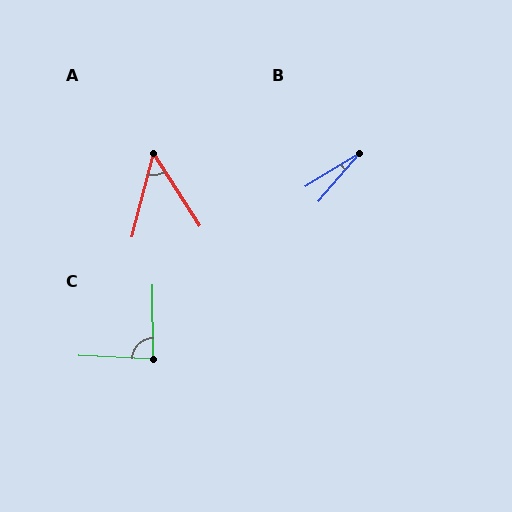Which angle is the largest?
C, at approximately 87 degrees.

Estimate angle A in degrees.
Approximately 47 degrees.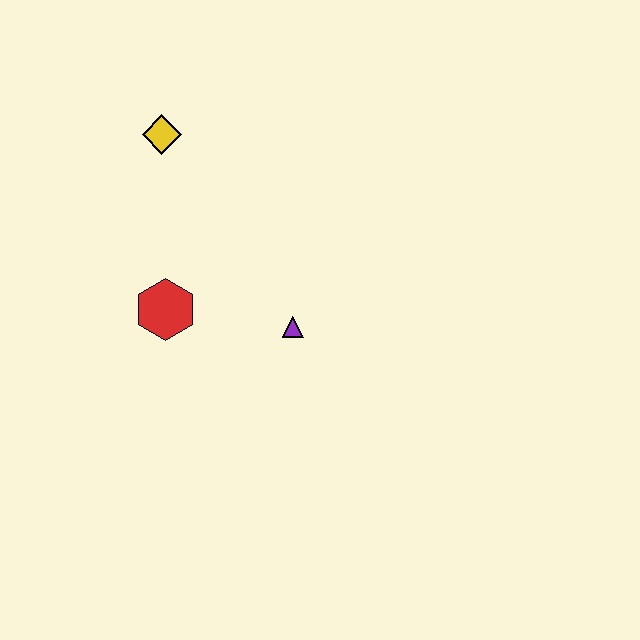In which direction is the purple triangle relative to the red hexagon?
The purple triangle is to the right of the red hexagon.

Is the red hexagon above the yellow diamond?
No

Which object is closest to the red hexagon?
The purple triangle is closest to the red hexagon.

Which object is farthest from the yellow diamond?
The purple triangle is farthest from the yellow diamond.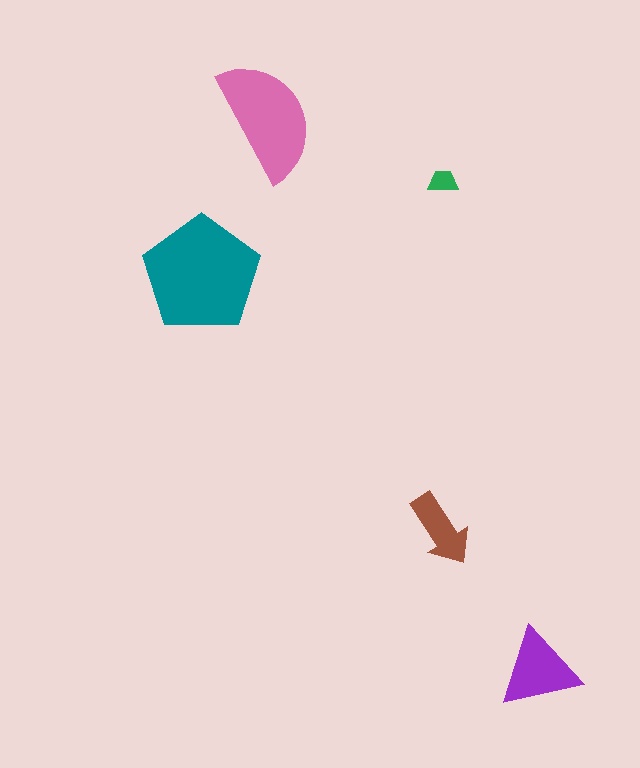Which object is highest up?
The pink semicircle is topmost.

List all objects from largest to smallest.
The teal pentagon, the pink semicircle, the purple triangle, the brown arrow, the green trapezoid.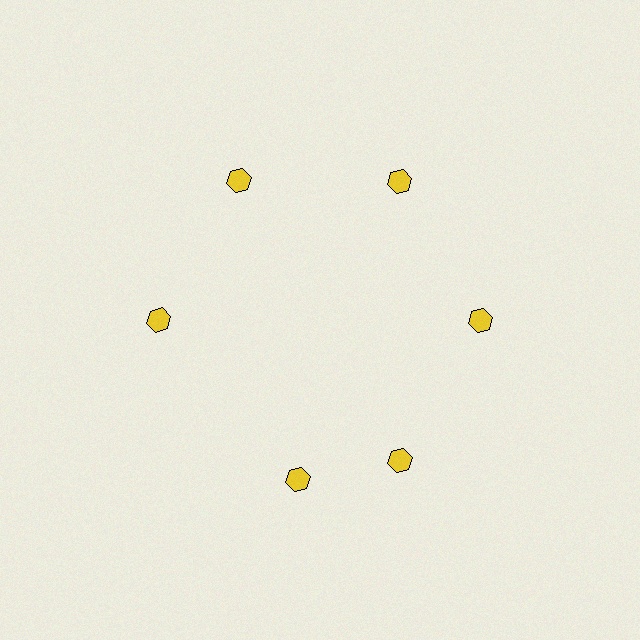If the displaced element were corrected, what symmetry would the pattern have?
It would have 6-fold rotational symmetry — the pattern would map onto itself every 60 degrees.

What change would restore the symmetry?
The symmetry would be restored by rotating it back into even spacing with its neighbors so that all 6 hexagons sit at equal angles and equal distance from the center.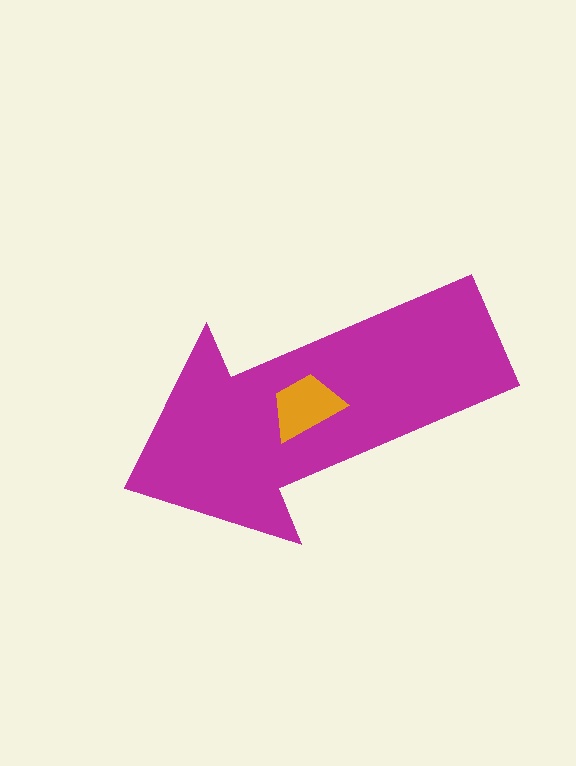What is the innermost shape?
The orange trapezoid.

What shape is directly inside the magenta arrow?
The orange trapezoid.